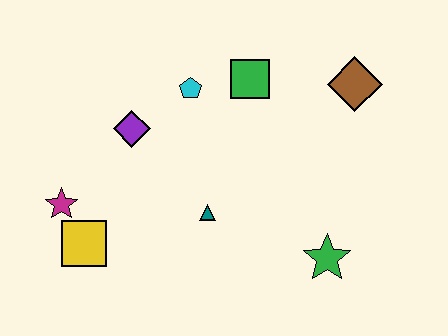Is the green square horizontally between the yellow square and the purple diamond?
No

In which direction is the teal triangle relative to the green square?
The teal triangle is below the green square.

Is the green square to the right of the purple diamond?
Yes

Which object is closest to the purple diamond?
The cyan pentagon is closest to the purple diamond.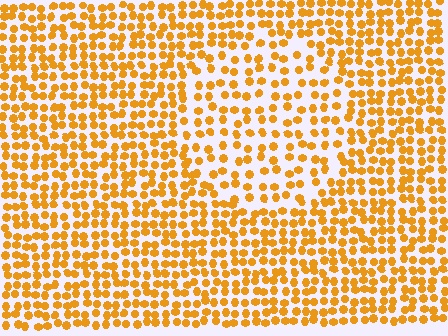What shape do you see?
I see a circle.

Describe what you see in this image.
The image contains small orange elements arranged at two different densities. A circle-shaped region is visible where the elements are less densely packed than the surrounding area.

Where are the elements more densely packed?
The elements are more densely packed outside the circle boundary.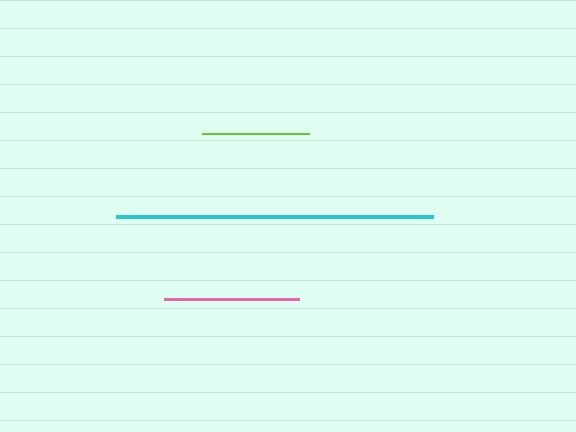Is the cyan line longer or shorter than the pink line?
The cyan line is longer than the pink line.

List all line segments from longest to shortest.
From longest to shortest: cyan, pink, lime.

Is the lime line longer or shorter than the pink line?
The pink line is longer than the lime line.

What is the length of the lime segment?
The lime segment is approximately 107 pixels long.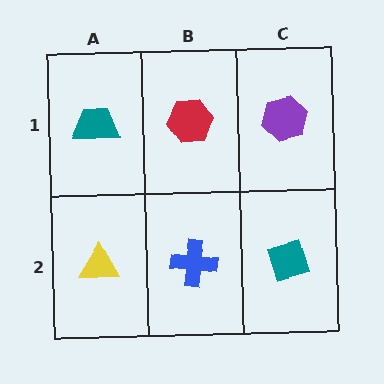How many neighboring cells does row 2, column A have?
2.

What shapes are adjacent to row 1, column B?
A blue cross (row 2, column B), a teal trapezoid (row 1, column A), a purple hexagon (row 1, column C).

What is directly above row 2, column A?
A teal trapezoid.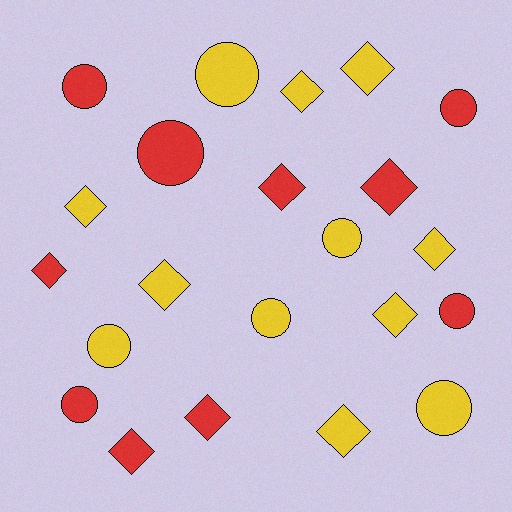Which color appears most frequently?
Yellow, with 12 objects.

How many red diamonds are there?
There are 5 red diamonds.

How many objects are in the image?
There are 22 objects.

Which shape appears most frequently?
Diamond, with 12 objects.